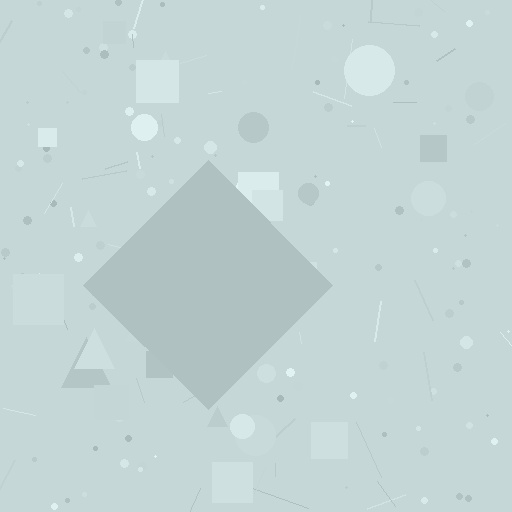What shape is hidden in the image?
A diamond is hidden in the image.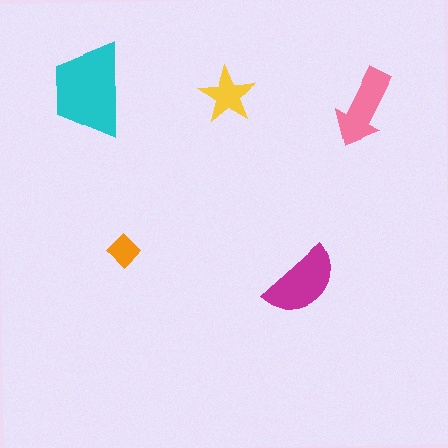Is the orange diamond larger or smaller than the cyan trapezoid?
Smaller.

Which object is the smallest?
The orange diamond.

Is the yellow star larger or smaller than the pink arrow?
Smaller.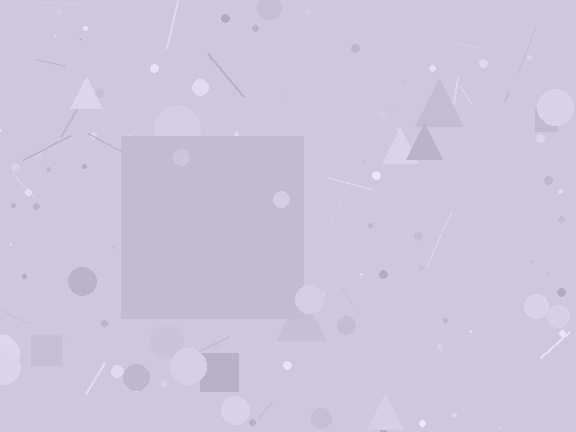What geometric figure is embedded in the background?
A square is embedded in the background.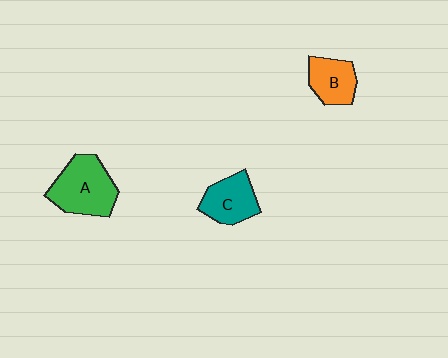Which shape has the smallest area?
Shape B (orange).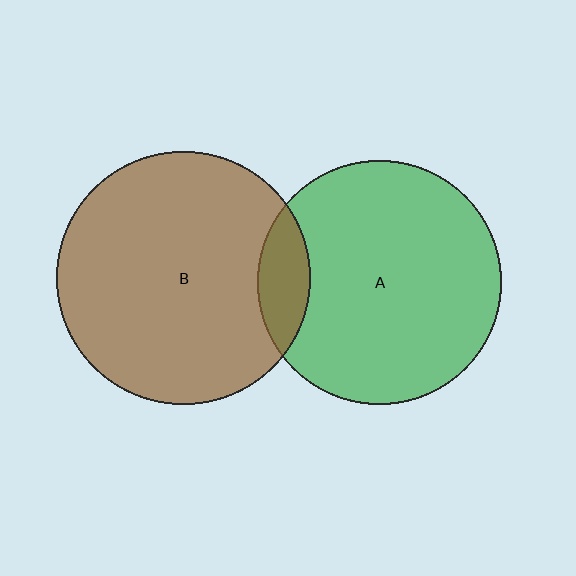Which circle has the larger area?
Circle B (brown).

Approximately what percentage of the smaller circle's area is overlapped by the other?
Approximately 10%.